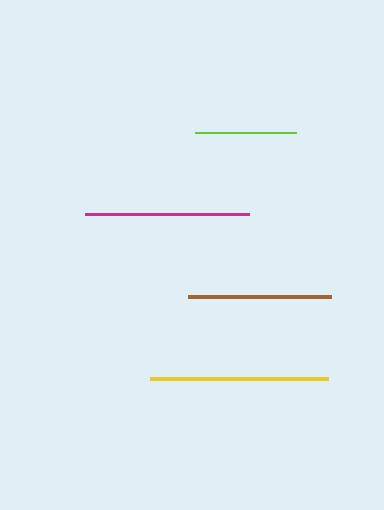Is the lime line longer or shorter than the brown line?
The brown line is longer than the lime line.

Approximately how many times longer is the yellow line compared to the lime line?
The yellow line is approximately 1.8 times the length of the lime line.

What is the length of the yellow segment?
The yellow segment is approximately 178 pixels long.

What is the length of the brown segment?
The brown segment is approximately 143 pixels long.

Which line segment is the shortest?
The lime line is the shortest at approximately 101 pixels.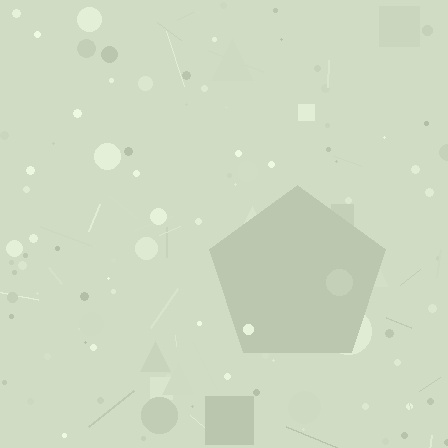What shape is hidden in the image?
A pentagon is hidden in the image.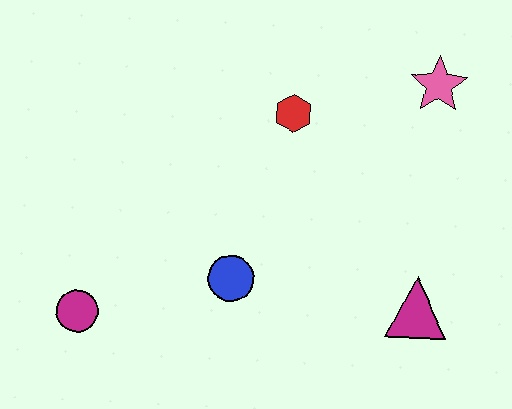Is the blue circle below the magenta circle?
No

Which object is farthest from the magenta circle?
The pink star is farthest from the magenta circle.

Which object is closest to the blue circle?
The magenta circle is closest to the blue circle.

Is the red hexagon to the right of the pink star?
No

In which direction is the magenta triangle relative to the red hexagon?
The magenta triangle is below the red hexagon.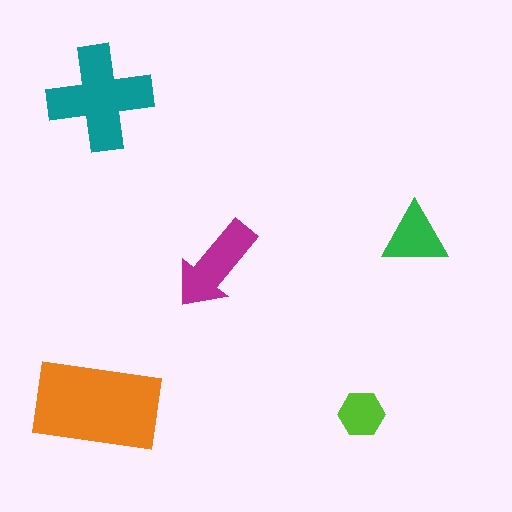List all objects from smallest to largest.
The lime hexagon, the green triangle, the magenta arrow, the teal cross, the orange rectangle.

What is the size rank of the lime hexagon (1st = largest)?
5th.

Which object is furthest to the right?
The green triangle is rightmost.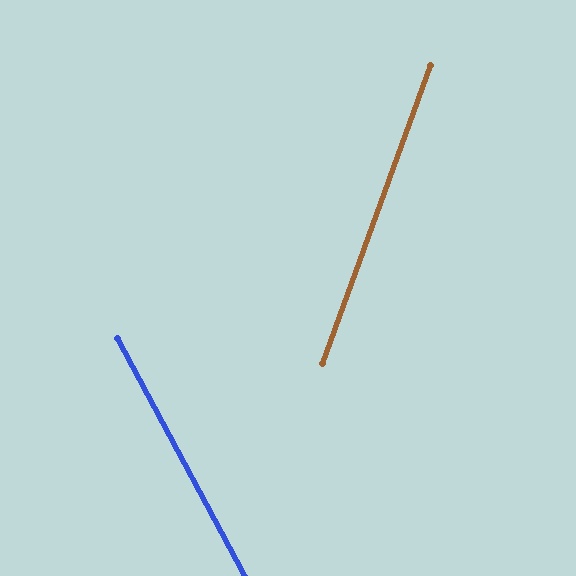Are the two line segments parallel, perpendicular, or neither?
Neither parallel nor perpendicular — they differ by about 48°.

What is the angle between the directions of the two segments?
Approximately 48 degrees.